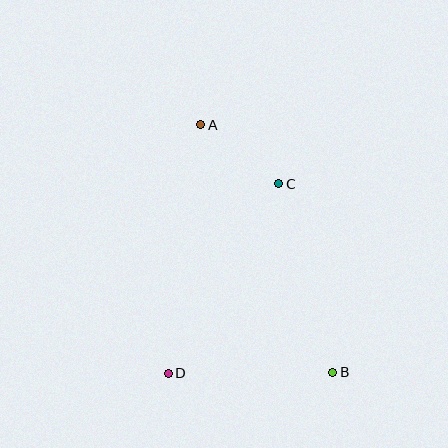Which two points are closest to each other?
Points A and C are closest to each other.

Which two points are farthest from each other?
Points A and B are farthest from each other.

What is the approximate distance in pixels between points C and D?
The distance between C and D is approximately 220 pixels.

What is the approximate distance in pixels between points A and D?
The distance between A and D is approximately 251 pixels.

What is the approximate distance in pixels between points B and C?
The distance between B and C is approximately 196 pixels.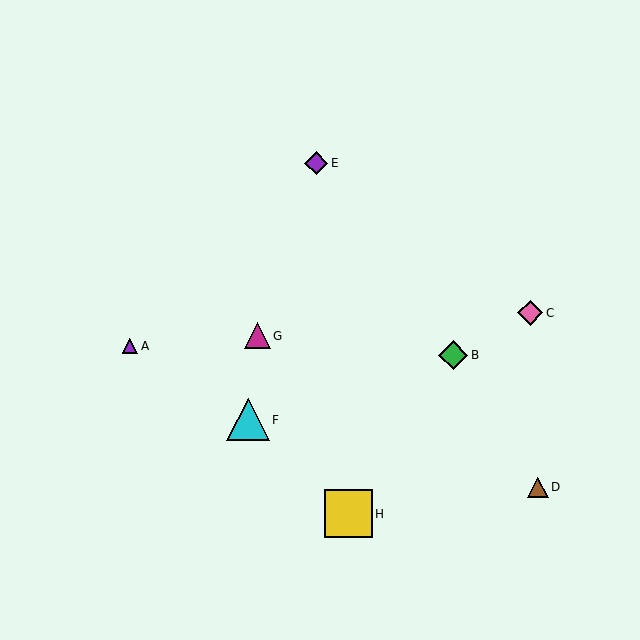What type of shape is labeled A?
Shape A is a purple triangle.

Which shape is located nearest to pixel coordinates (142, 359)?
The purple triangle (labeled A) at (130, 346) is nearest to that location.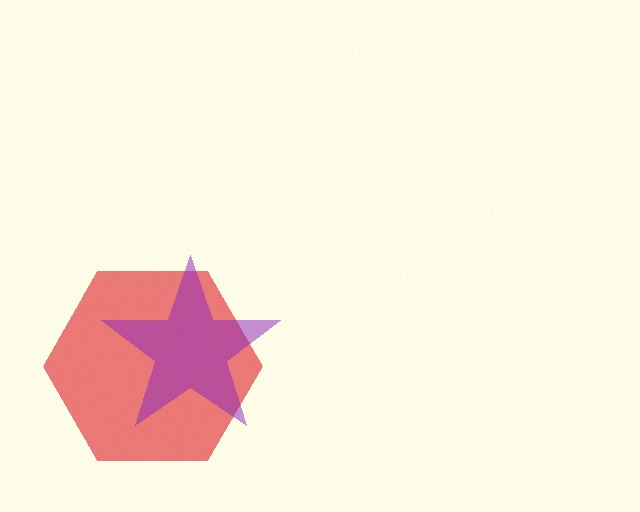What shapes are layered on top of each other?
The layered shapes are: a red hexagon, a purple star.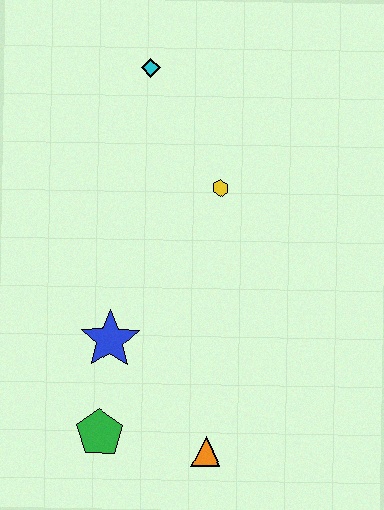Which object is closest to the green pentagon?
The blue star is closest to the green pentagon.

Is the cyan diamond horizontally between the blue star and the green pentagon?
No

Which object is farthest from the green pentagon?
The cyan diamond is farthest from the green pentagon.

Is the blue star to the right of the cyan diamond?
No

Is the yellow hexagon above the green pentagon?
Yes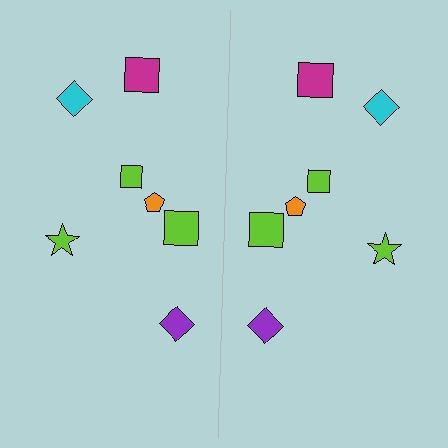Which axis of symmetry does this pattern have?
The pattern has a vertical axis of symmetry running through the center of the image.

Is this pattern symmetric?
Yes, this pattern has bilateral (reflection) symmetry.